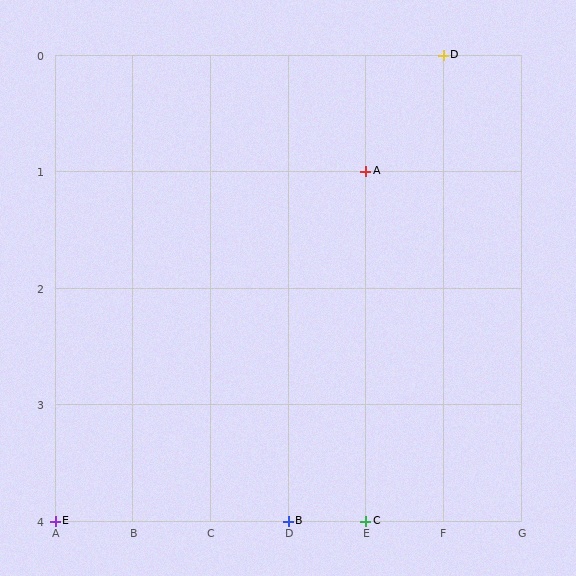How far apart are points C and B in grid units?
Points C and B are 1 column apart.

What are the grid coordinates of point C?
Point C is at grid coordinates (E, 4).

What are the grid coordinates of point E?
Point E is at grid coordinates (A, 4).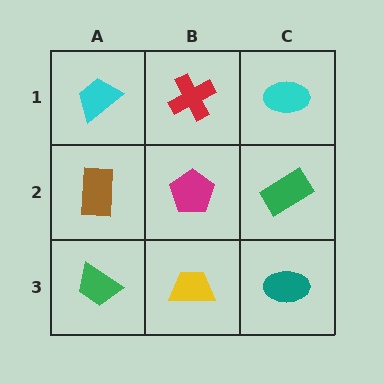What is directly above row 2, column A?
A cyan trapezoid.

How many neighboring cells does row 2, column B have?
4.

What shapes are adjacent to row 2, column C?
A cyan ellipse (row 1, column C), a teal ellipse (row 3, column C), a magenta pentagon (row 2, column B).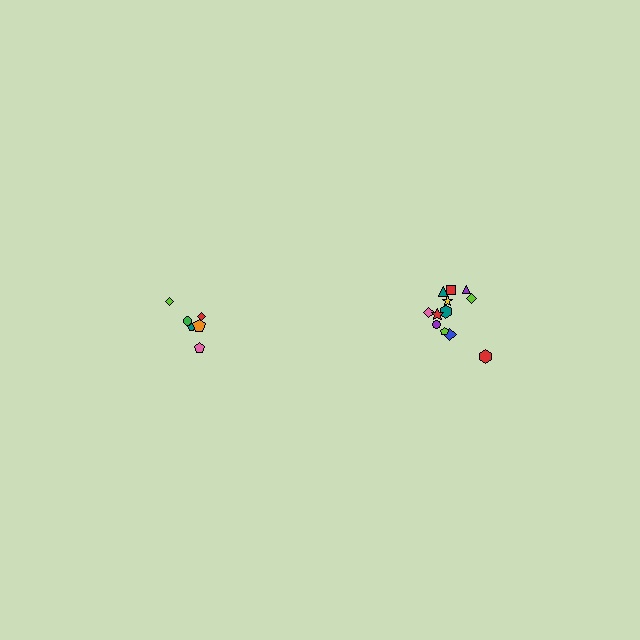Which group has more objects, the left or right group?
The right group.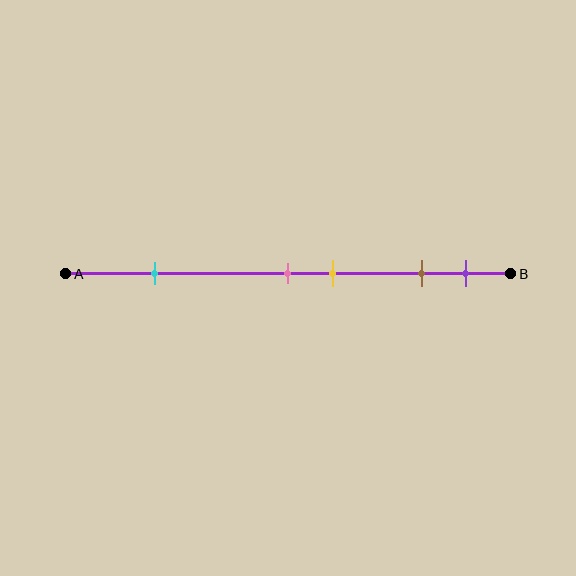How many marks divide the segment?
There are 5 marks dividing the segment.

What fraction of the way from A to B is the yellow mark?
The yellow mark is approximately 60% (0.6) of the way from A to B.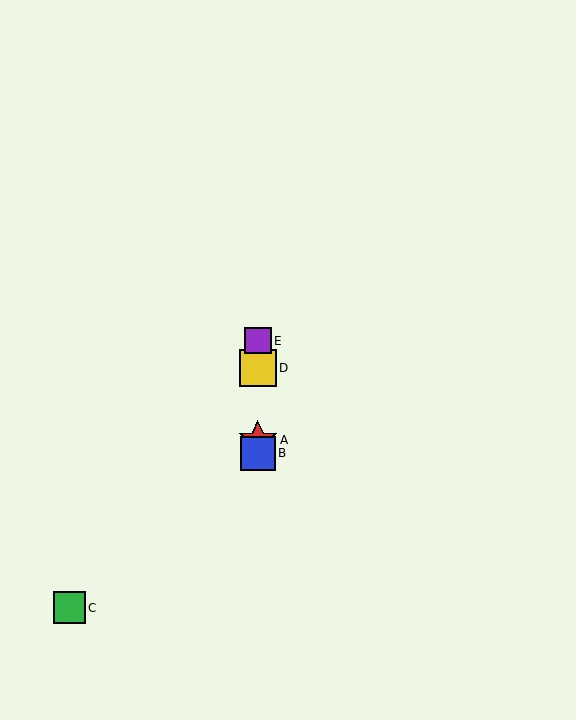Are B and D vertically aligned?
Yes, both are at x≈258.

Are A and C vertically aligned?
No, A is at x≈258 and C is at x≈69.